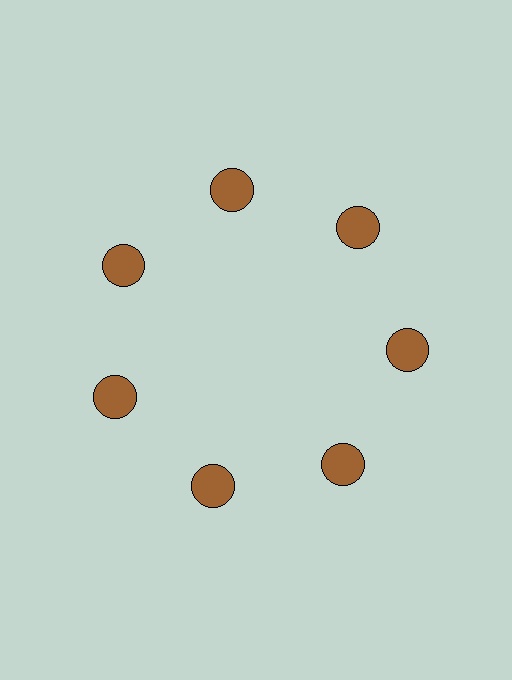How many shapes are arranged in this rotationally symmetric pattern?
There are 7 shapes, arranged in 7 groups of 1.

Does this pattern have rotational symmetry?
Yes, this pattern has 7-fold rotational symmetry. It looks the same after rotating 51 degrees around the center.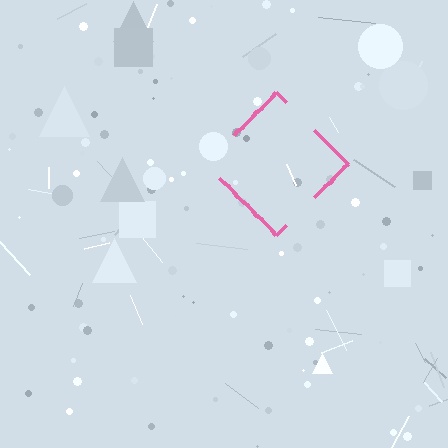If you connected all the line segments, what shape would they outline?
They would outline a diamond.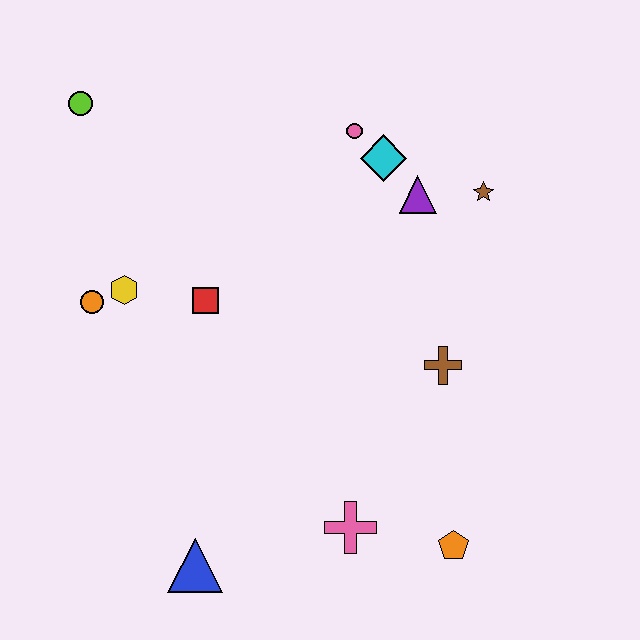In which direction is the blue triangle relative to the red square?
The blue triangle is below the red square.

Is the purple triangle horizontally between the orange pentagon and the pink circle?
Yes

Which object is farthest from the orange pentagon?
The lime circle is farthest from the orange pentagon.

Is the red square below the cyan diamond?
Yes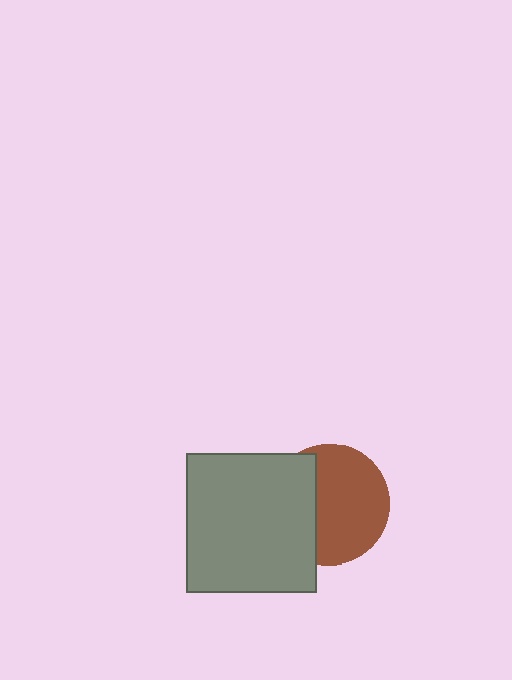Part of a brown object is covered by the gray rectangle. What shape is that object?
It is a circle.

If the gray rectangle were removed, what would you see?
You would see the complete brown circle.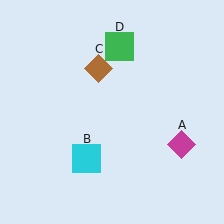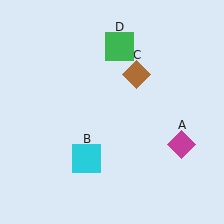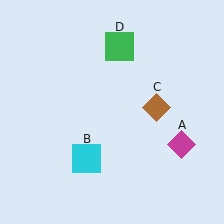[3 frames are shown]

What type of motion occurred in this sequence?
The brown diamond (object C) rotated clockwise around the center of the scene.